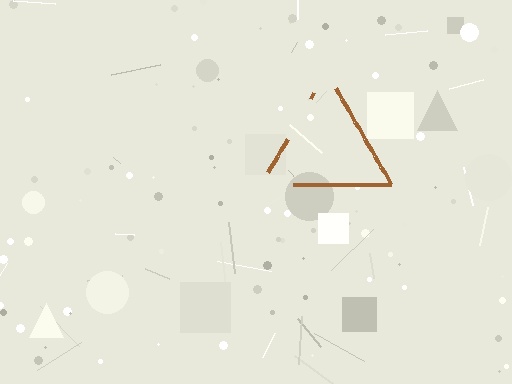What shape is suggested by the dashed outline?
The dashed outline suggests a triangle.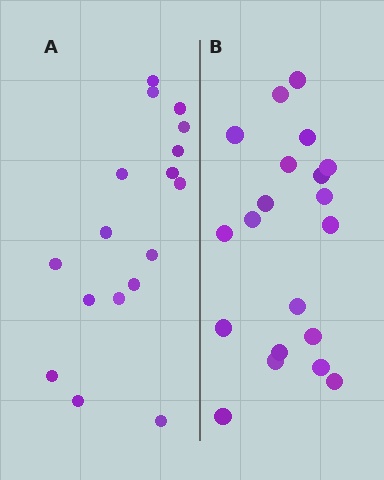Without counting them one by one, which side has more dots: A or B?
Region B (the right region) has more dots.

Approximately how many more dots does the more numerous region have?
Region B has just a few more — roughly 2 or 3 more dots than region A.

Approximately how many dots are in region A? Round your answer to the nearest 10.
About 20 dots. (The exact count is 17, which rounds to 20.)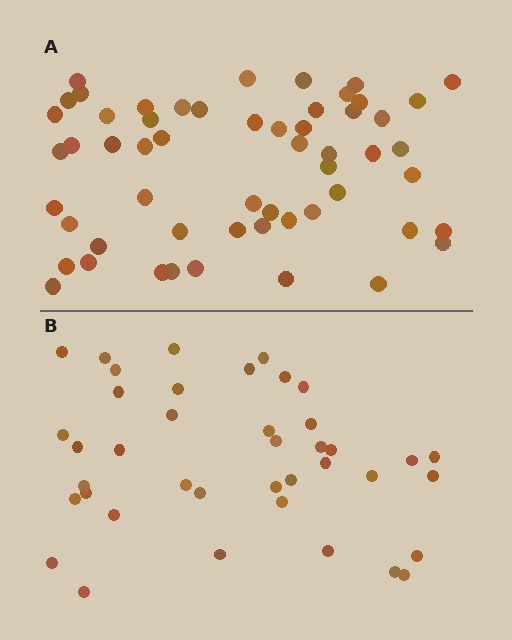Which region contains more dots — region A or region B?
Region A (the top region) has more dots.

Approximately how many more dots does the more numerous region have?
Region A has approximately 15 more dots than region B.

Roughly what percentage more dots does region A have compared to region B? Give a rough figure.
About 40% more.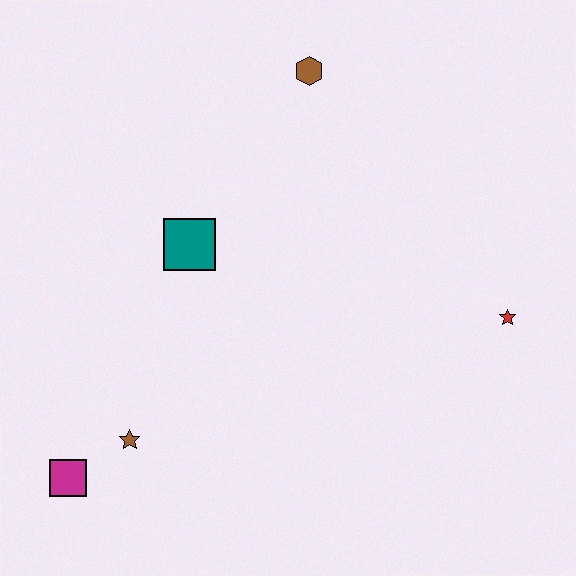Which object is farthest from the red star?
The magenta square is farthest from the red star.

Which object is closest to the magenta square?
The brown star is closest to the magenta square.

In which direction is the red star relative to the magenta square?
The red star is to the right of the magenta square.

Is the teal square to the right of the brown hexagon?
No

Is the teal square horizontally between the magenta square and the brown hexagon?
Yes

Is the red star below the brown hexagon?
Yes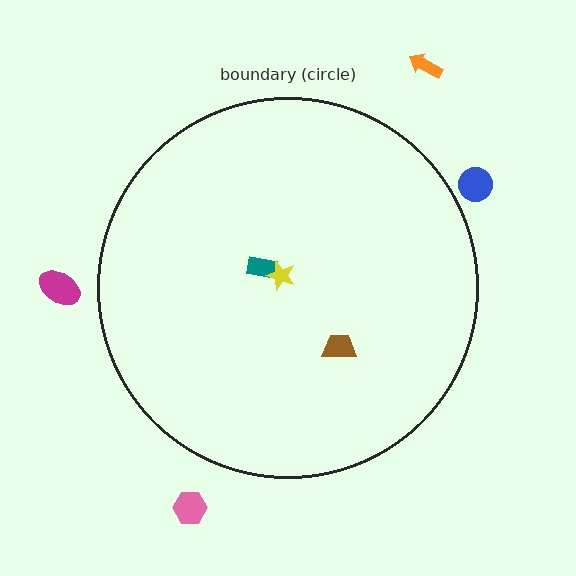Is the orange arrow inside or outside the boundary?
Outside.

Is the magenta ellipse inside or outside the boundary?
Outside.